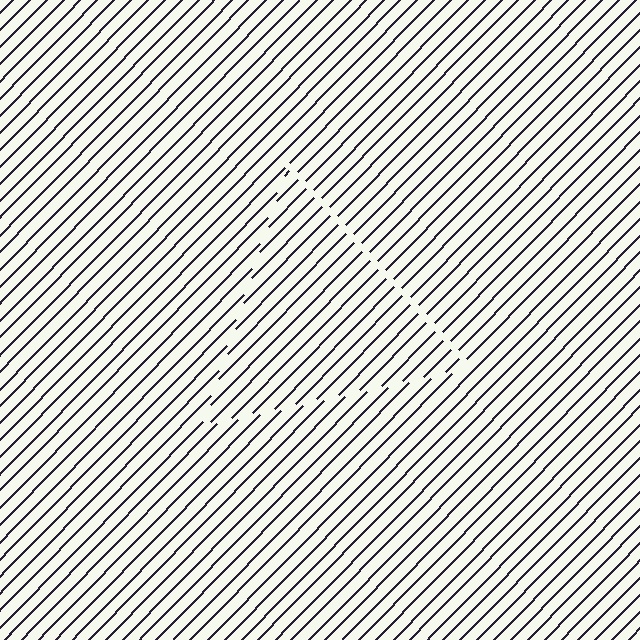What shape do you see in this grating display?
An illusory triangle. The interior of the shape contains the same grating, shifted by half a period — the contour is defined by the phase discontinuity where line-ends from the inner and outer gratings abut.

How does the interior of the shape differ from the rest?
The interior of the shape contains the same grating, shifted by half a period — the contour is defined by the phase discontinuity where line-ends from the inner and outer gratings abut.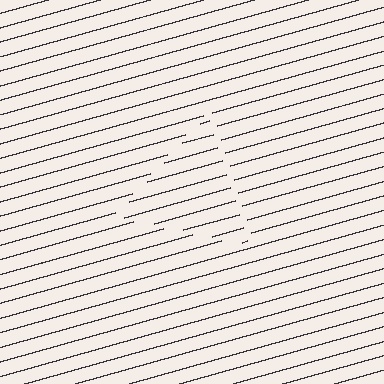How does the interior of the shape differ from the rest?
The interior of the shape contains the same grating, shifted by half a period — the contour is defined by the phase discontinuity where line-ends from the inner and outer gratings abut.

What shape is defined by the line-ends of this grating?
An illusory triangle. The interior of the shape contains the same grating, shifted by half a period — the contour is defined by the phase discontinuity where line-ends from the inner and outer gratings abut.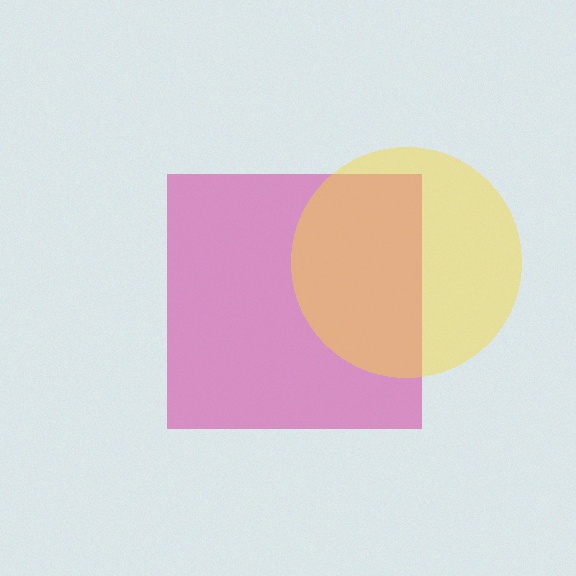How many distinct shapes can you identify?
There are 2 distinct shapes: a magenta square, a yellow circle.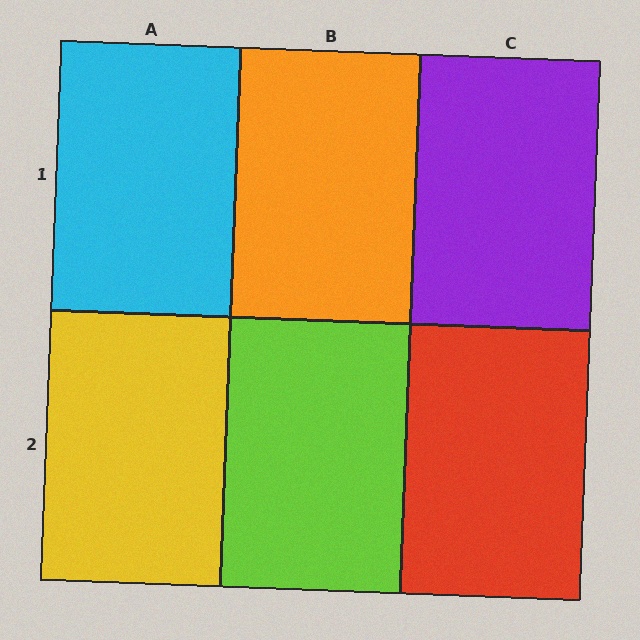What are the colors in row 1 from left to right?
Cyan, orange, purple.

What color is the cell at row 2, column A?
Yellow.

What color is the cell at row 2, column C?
Red.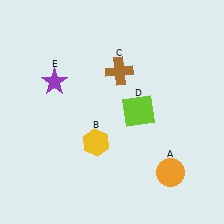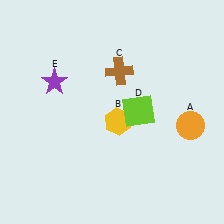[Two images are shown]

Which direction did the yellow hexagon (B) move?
The yellow hexagon (B) moved right.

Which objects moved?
The objects that moved are: the orange circle (A), the yellow hexagon (B).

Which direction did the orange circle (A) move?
The orange circle (A) moved up.